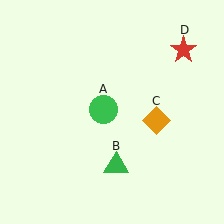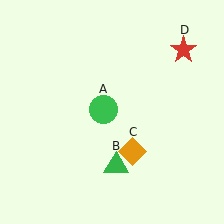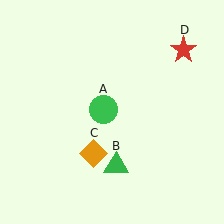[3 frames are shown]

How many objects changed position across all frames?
1 object changed position: orange diamond (object C).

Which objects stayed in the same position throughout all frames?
Green circle (object A) and green triangle (object B) and red star (object D) remained stationary.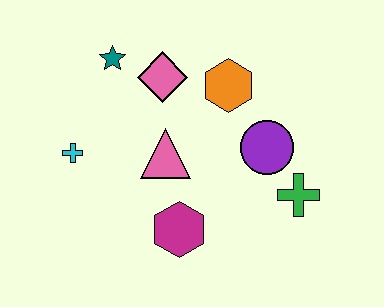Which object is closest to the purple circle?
The green cross is closest to the purple circle.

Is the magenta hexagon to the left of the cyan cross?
No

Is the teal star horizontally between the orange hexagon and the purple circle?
No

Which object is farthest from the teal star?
The green cross is farthest from the teal star.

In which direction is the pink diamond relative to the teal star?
The pink diamond is to the right of the teal star.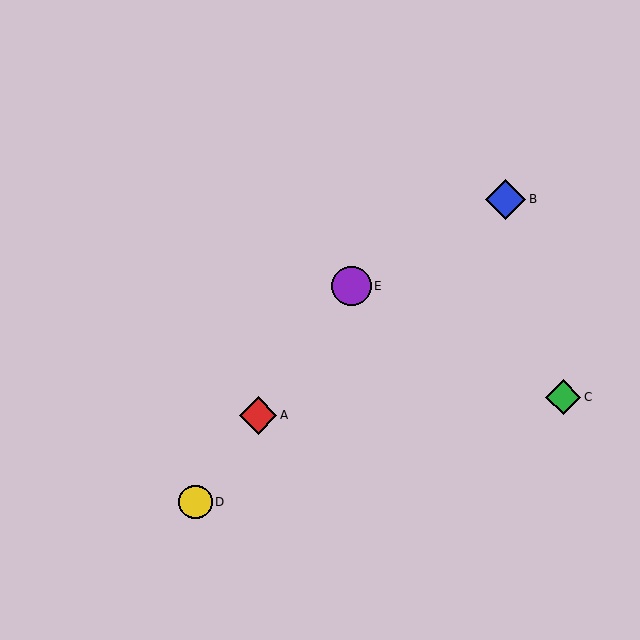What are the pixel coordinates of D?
Object D is at (196, 502).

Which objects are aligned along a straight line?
Objects A, D, E are aligned along a straight line.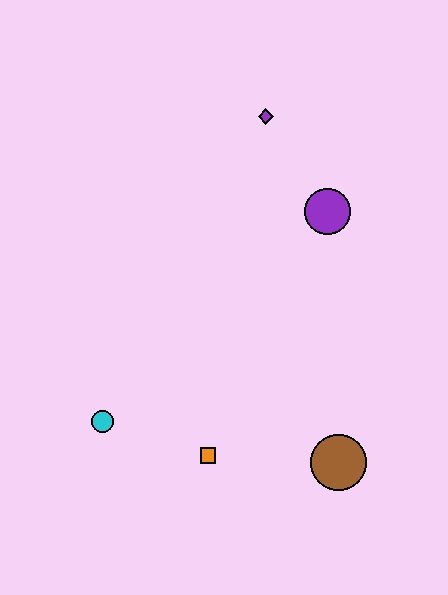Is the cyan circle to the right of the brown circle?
No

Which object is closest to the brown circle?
The orange square is closest to the brown circle.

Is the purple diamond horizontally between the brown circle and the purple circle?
No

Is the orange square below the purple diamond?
Yes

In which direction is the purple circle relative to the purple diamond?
The purple circle is below the purple diamond.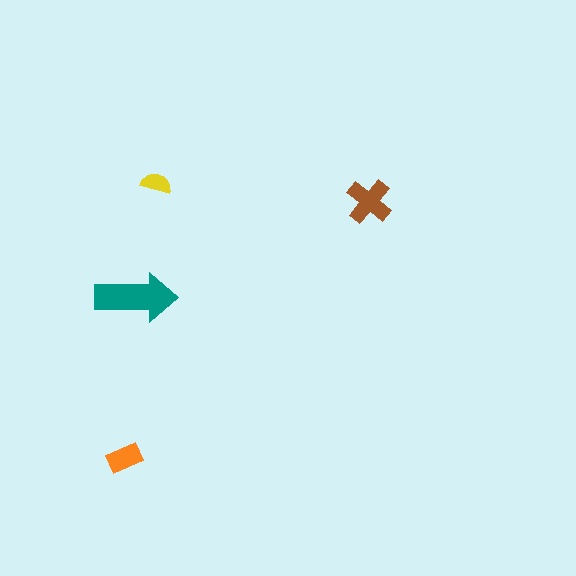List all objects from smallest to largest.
The yellow semicircle, the orange rectangle, the brown cross, the teal arrow.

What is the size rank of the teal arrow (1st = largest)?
1st.